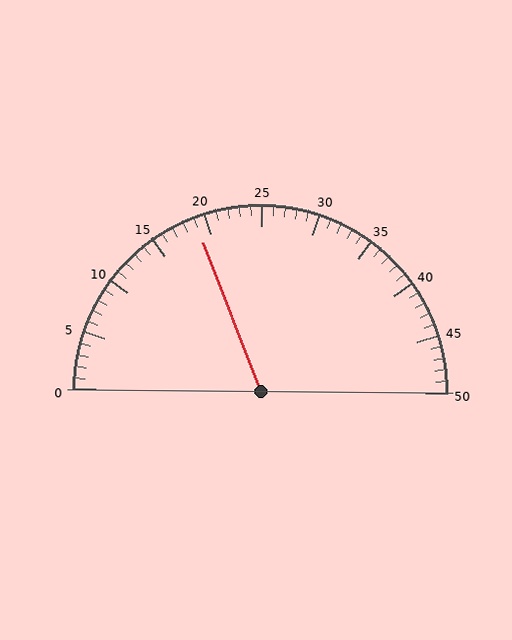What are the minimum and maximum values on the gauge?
The gauge ranges from 0 to 50.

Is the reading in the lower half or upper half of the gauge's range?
The reading is in the lower half of the range (0 to 50).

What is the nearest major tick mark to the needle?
The nearest major tick mark is 20.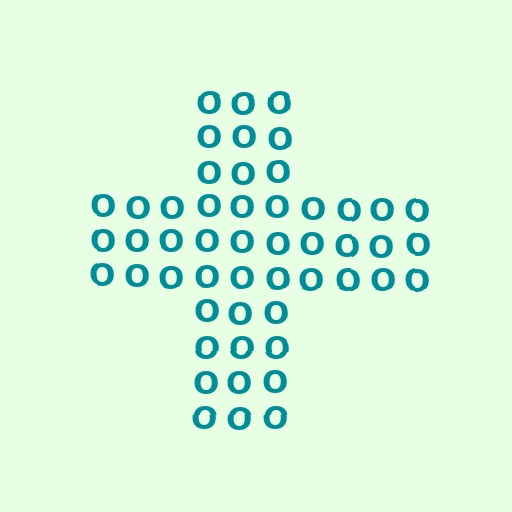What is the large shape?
The large shape is a cross.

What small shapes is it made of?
It is made of small letter O's.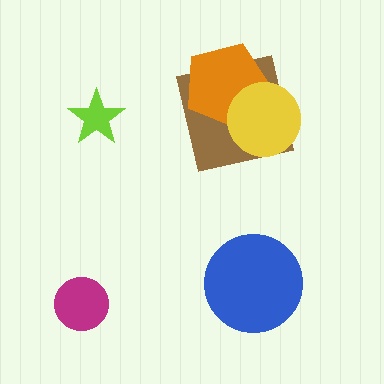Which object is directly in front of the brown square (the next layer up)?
The orange pentagon is directly in front of the brown square.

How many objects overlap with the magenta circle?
0 objects overlap with the magenta circle.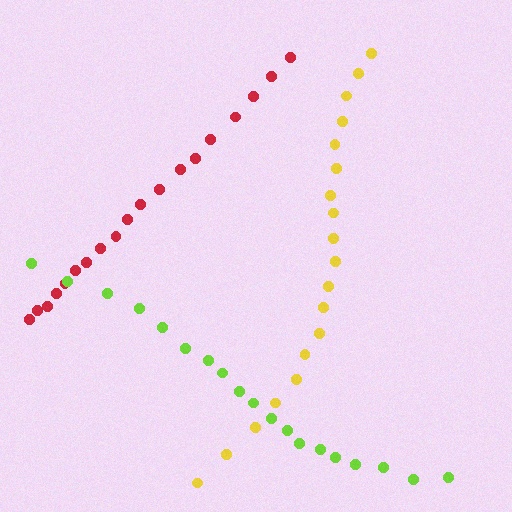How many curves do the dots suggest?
There are 3 distinct paths.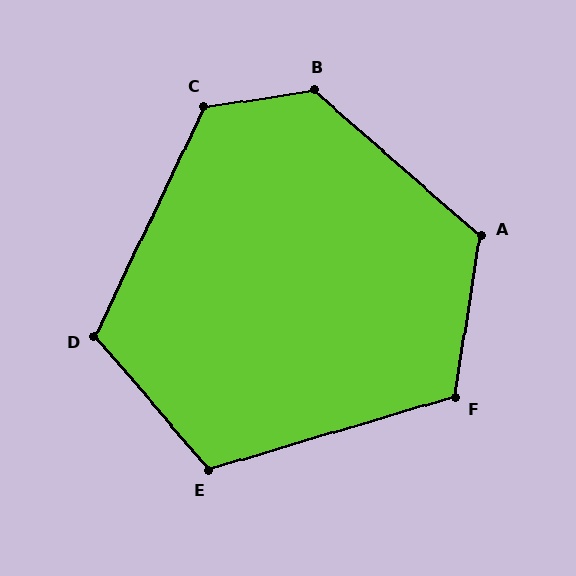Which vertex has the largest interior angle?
B, at approximately 130 degrees.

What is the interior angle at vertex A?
Approximately 122 degrees (obtuse).